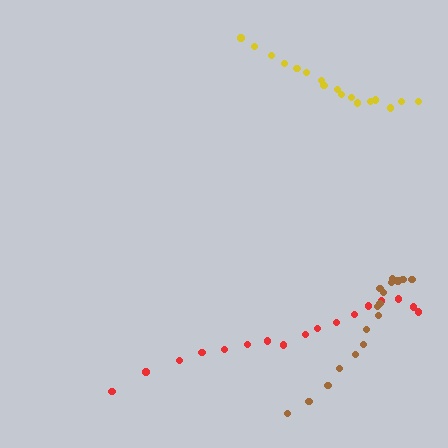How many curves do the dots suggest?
There are 3 distinct paths.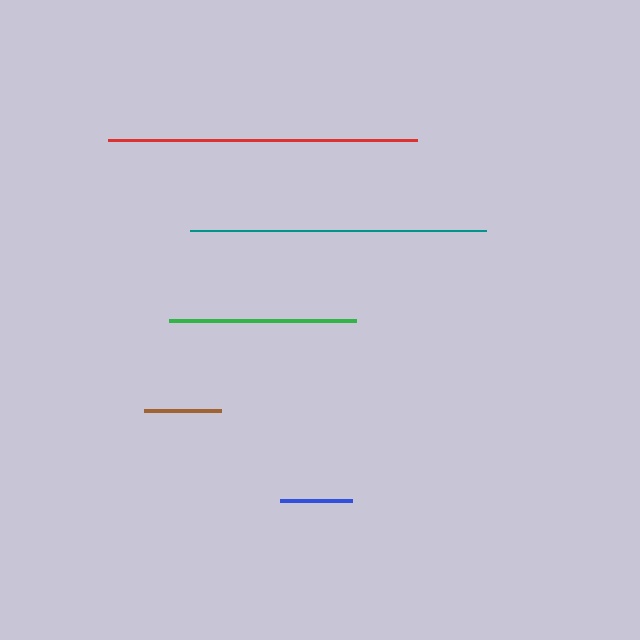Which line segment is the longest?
The red line is the longest at approximately 309 pixels.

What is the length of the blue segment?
The blue segment is approximately 72 pixels long.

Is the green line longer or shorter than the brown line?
The green line is longer than the brown line.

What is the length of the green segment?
The green segment is approximately 187 pixels long.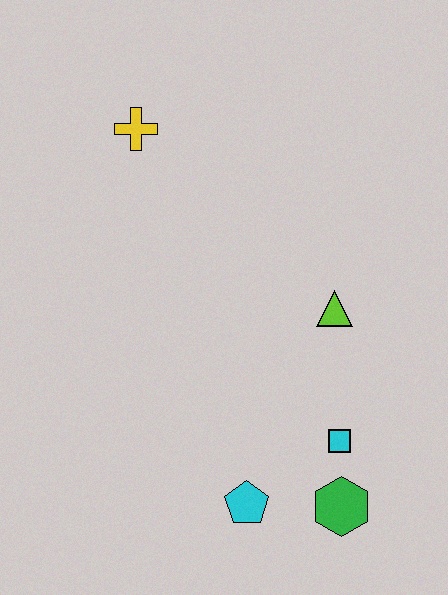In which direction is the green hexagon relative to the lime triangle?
The green hexagon is below the lime triangle.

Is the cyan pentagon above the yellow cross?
No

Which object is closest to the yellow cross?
The lime triangle is closest to the yellow cross.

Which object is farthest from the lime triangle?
The yellow cross is farthest from the lime triangle.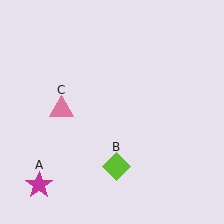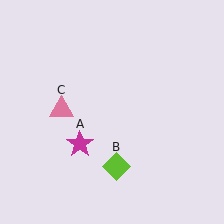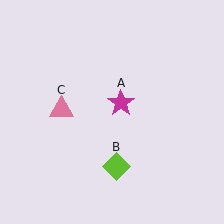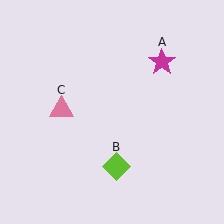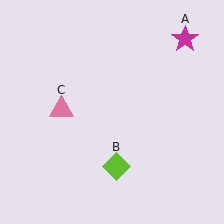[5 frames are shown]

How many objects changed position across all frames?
1 object changed position: magenta star (object A).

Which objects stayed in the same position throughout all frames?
Lime diamond (object B) and pink triangle (object C) remained stationary.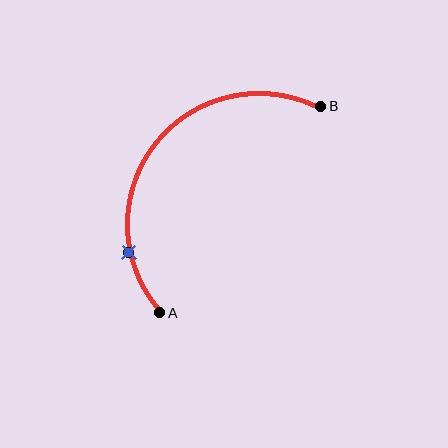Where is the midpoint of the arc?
The arc midpoint is the point on the curve farthest from the straight line joining A and B. It sits above and to the left of that line.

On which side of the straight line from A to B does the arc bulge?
The arc bulges above and to the left of the straight line connecting A and B.